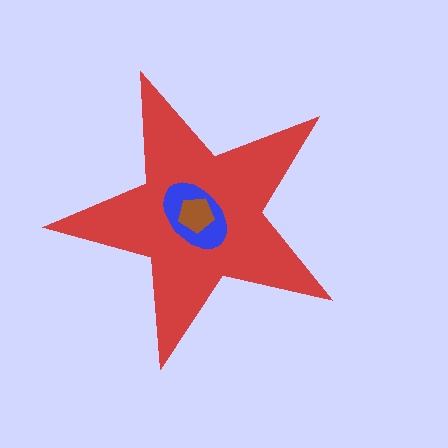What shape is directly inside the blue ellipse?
The brown pentagon.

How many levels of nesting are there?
3.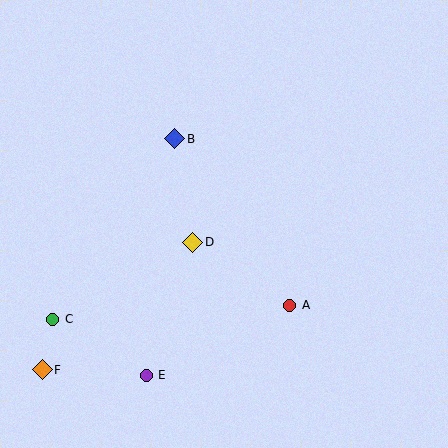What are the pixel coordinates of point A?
Point A is at (290, 305).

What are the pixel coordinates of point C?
Point C is at (53, 319).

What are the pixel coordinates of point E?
Point E is at (146, 375).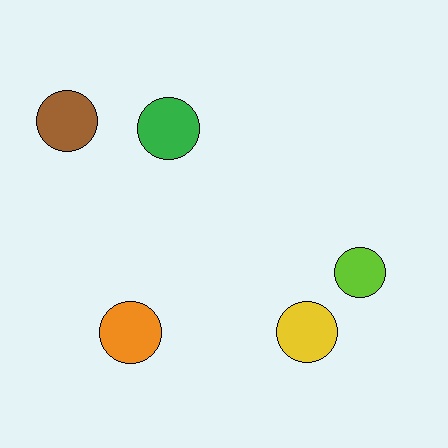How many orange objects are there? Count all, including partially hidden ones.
There is 1 orange object.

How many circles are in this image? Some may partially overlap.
There are 5 circles.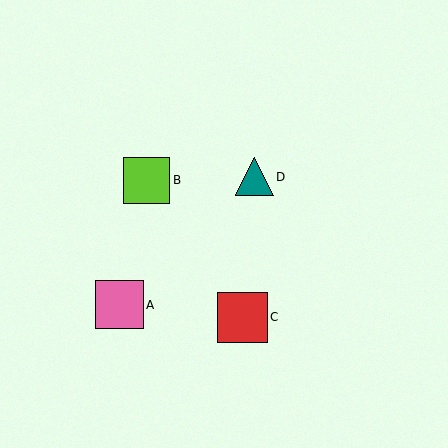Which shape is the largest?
The red square (labeled C) is the largest.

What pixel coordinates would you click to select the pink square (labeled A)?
Click at (119, 305) to select the pink square A.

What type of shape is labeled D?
Shape D is a teal triangle.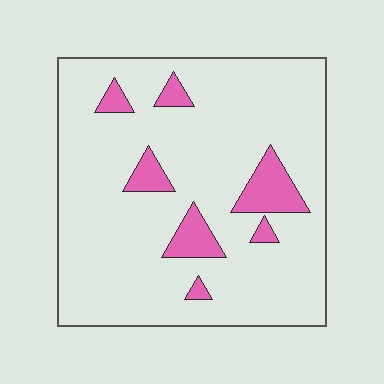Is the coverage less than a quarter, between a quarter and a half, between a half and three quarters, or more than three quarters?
Less than a quarter.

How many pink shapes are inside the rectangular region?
7.